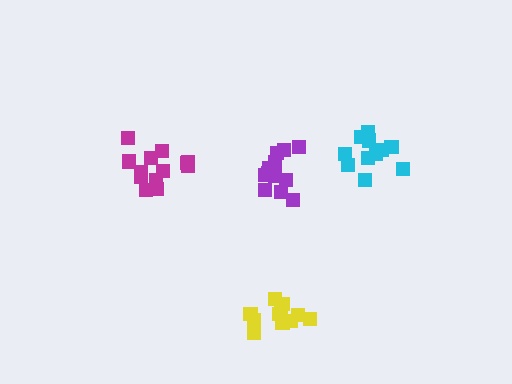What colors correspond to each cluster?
The clusters are colored: cyan, yellow, purple, magenta.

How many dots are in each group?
Group 1: 11 dots, Group 2: 11 dots, Group 3: 13 dots, Group 4: 13 dots (48 total).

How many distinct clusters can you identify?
There are 4 distinct clusters.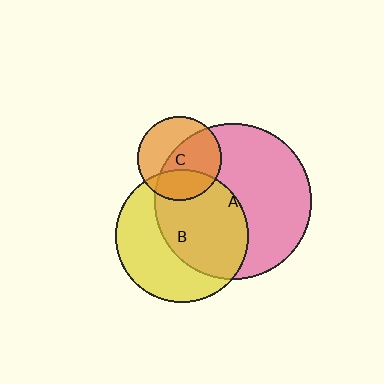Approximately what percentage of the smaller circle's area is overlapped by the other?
Approximately 55%.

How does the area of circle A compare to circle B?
Approximately 1.4 times.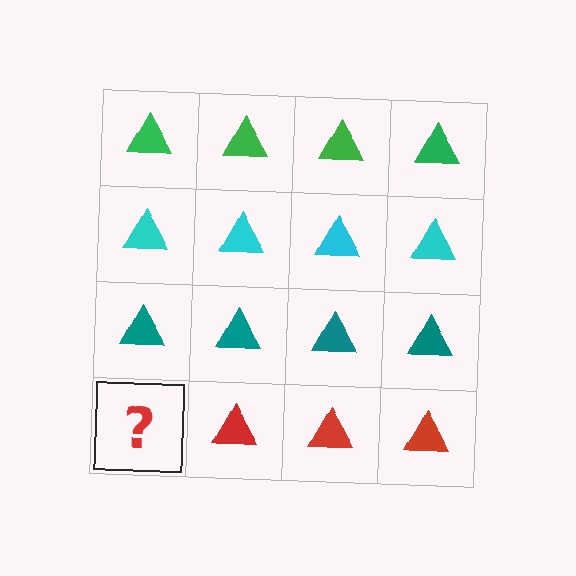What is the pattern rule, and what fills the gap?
The rule is that each row has a consistent color. The gap should be filled with a red triangle.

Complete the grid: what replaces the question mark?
The question mark should be replaced with a red triangle.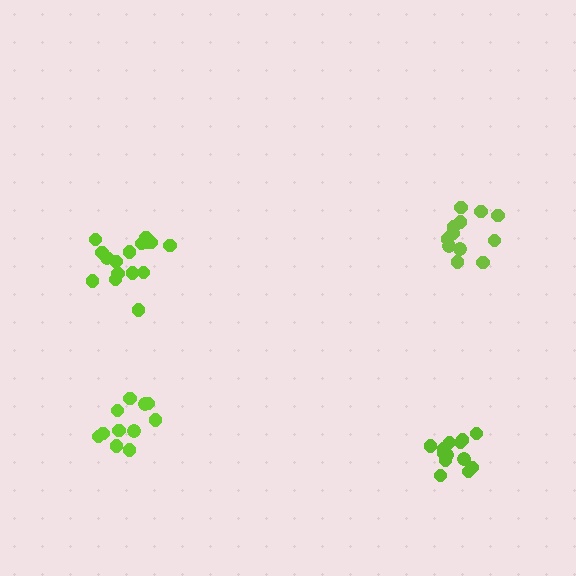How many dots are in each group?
Group 1: 16 dots, Group 2: 13 dots, Group 3: 11 dots, Group 4: 13 dots (53 total).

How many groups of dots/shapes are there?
There are 4 groups.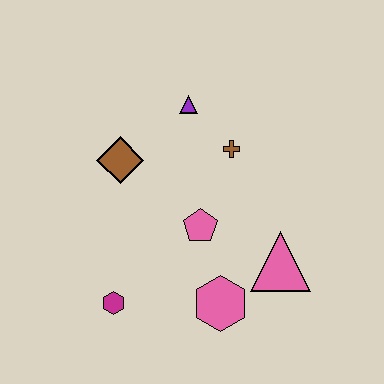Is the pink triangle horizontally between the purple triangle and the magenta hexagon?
No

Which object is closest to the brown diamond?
The purple triangle is closest to the brown diamond.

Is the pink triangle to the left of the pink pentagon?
No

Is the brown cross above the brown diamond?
Yes